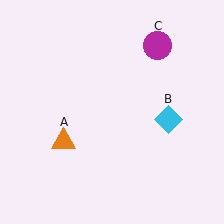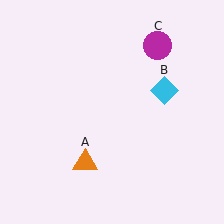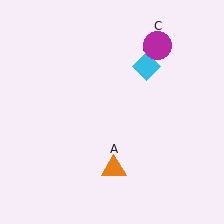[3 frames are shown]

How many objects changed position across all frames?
2 objects changed position: orange triangle (object A), cyan diamond (object B).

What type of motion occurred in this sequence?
The orange triangle (object A), cyan diamond (object B) rotated counterclockwise around the center of the scene.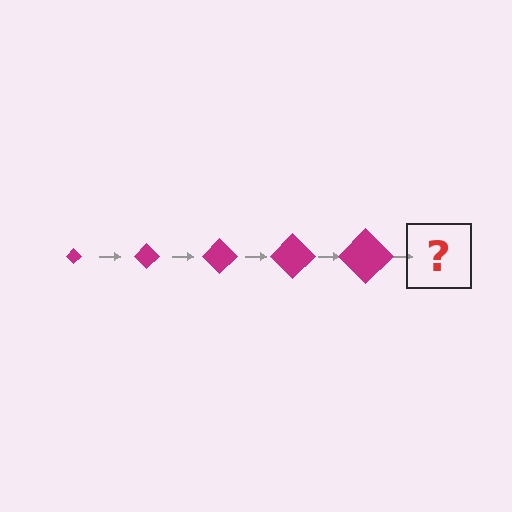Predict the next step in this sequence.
The next step is a magenta diamond, larger than the previous one.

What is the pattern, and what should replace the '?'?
The pattern is that the diamond gets progressively larger each step. The '?' should be a magenta diamond, larger than the previous one.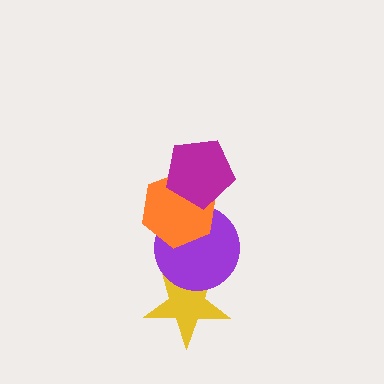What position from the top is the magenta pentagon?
The magenta pentagon is 1st from the top.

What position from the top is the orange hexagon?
The orange hexagon is 2nd from the top.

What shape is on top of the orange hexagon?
The magenta pentagon is on top of the orange hexagon.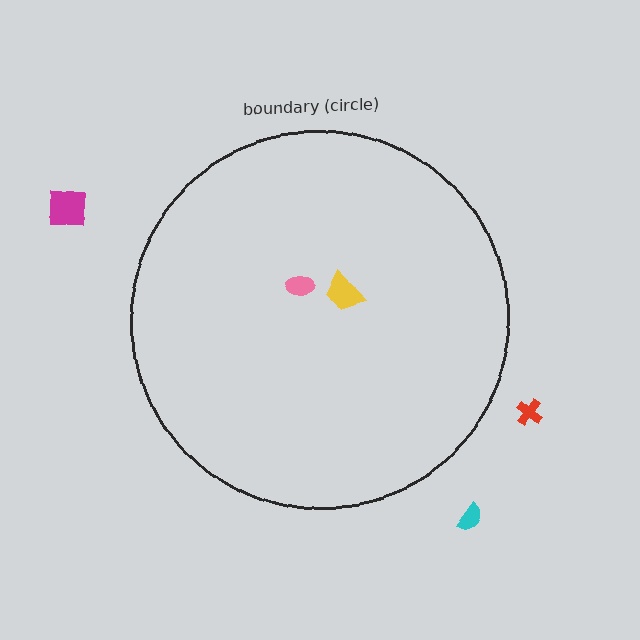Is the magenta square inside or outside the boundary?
Outside.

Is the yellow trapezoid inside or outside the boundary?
Inside.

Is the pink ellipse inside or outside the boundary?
Inside.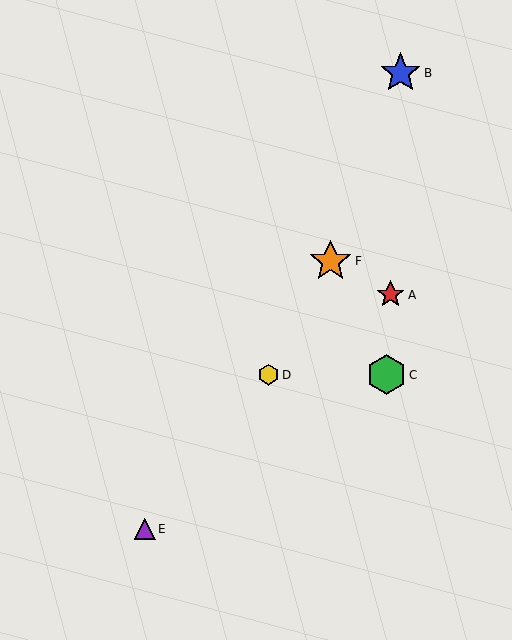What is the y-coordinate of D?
Object D is at y≈375.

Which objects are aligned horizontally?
Objects C, D are aligned horizontally.